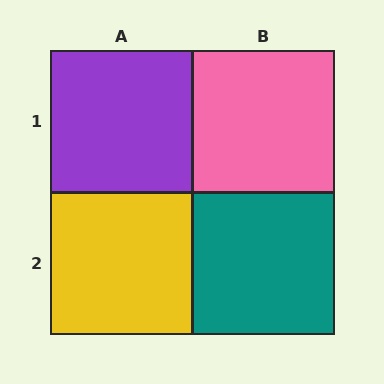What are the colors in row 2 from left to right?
Yellow, teal.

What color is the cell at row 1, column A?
Purple.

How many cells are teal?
1 cell is teal.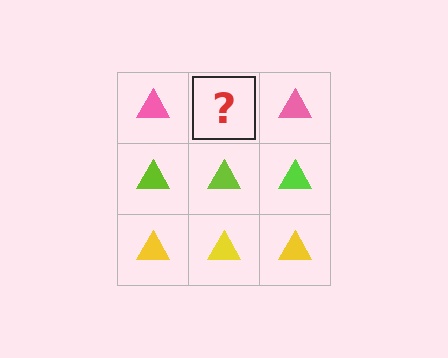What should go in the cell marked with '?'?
The missing cell should contain a pink triangle.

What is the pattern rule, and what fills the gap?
The rule is that each row has a consistent color. The gap should be filled with a pink triangle.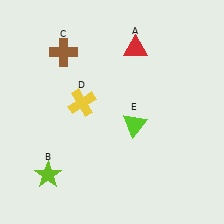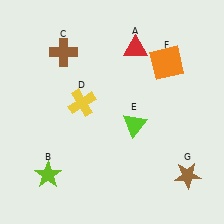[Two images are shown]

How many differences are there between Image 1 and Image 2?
There are 2 differences between the two images.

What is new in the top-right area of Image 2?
An orange square (F) was added in the top-right area of Image 2.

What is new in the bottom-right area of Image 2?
A brown star (G) was added in the bottom-right area of Image 2.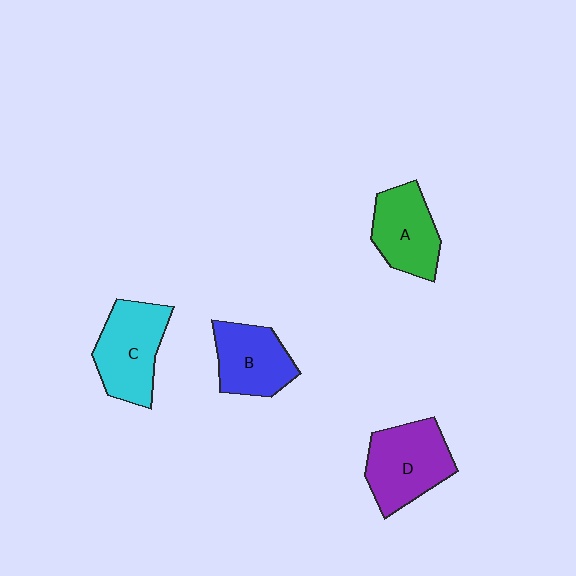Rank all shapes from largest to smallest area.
From largest to smallest: D (purple), C (cyan), A (green), B (blue).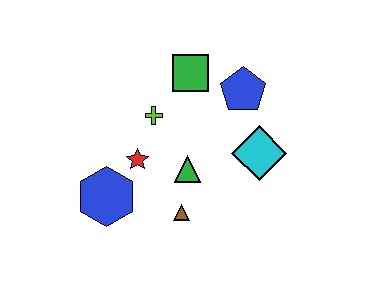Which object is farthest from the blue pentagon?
The blue hexagon is farthest from the blue pentagon.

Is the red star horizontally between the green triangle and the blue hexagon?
Yes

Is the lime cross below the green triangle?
No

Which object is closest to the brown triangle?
The green triangle is closest to the brown triangle.